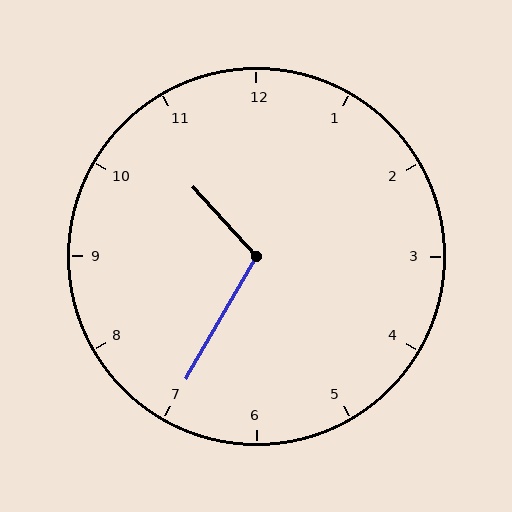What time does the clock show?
10:35.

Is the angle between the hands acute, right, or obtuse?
It is obtuse.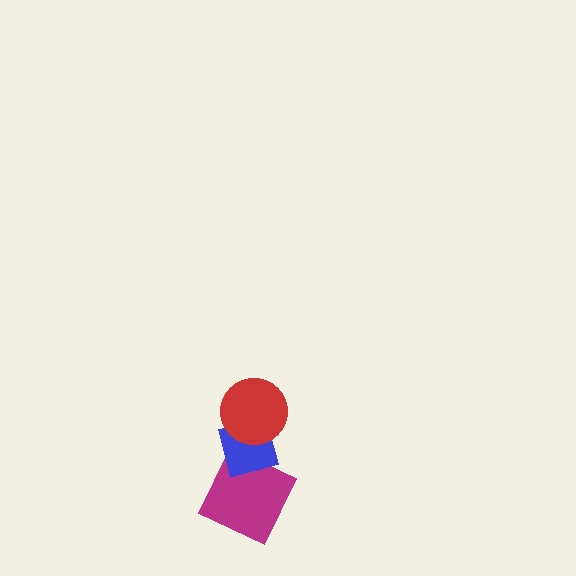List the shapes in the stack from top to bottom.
From top to bottom: the red circle, the blue square, the magenta square.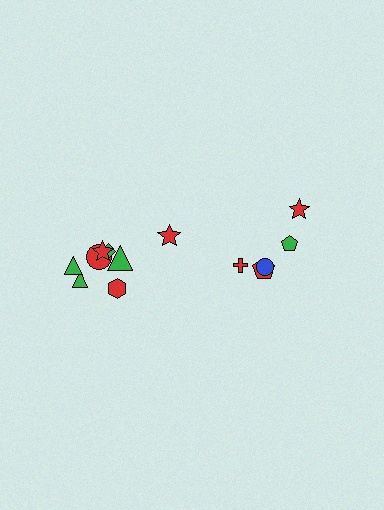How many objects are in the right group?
There are 5 objects.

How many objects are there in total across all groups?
There are 13 objects.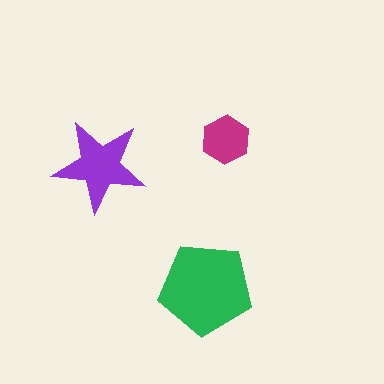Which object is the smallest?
The magenta hexagon.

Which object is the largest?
The green pentagon.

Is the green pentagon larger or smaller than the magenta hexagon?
Larger.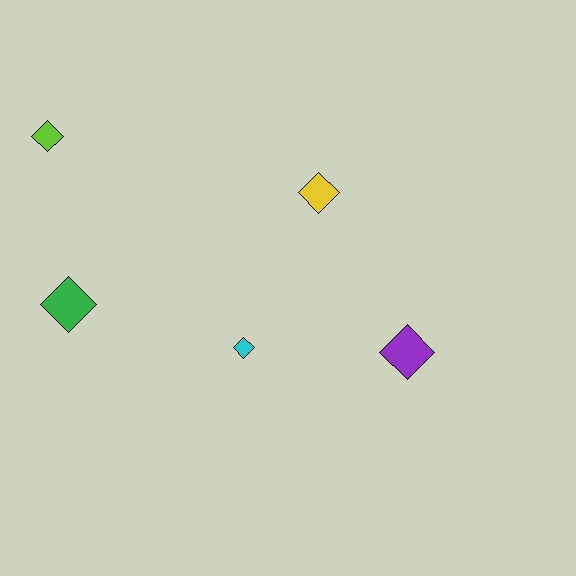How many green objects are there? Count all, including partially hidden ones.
There is 1 green object.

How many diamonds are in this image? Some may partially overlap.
There are 5 diamonds.